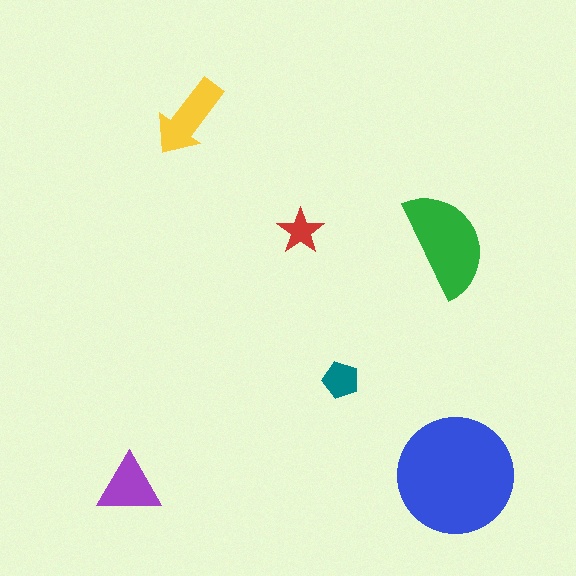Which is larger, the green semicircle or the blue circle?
The blue circle.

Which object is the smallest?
The red star.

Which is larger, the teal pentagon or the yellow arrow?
The yellow arrow.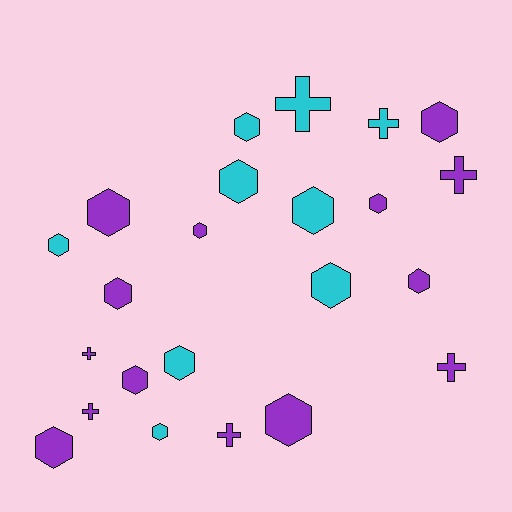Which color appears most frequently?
Purple, with 14 objects.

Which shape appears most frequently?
Hexagon, with 16 objects.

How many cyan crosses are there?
There are 2 cyan crosses.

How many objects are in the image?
There are 23 objects.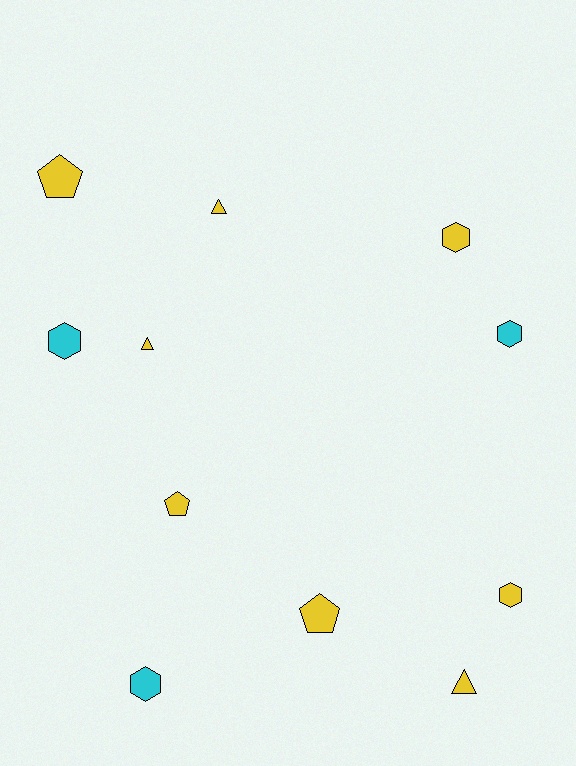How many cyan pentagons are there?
There are no cyan pentagons.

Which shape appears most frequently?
Hexagon, with 5 objects.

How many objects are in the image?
There are 11 objects.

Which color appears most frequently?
Yellow, with 8 objects.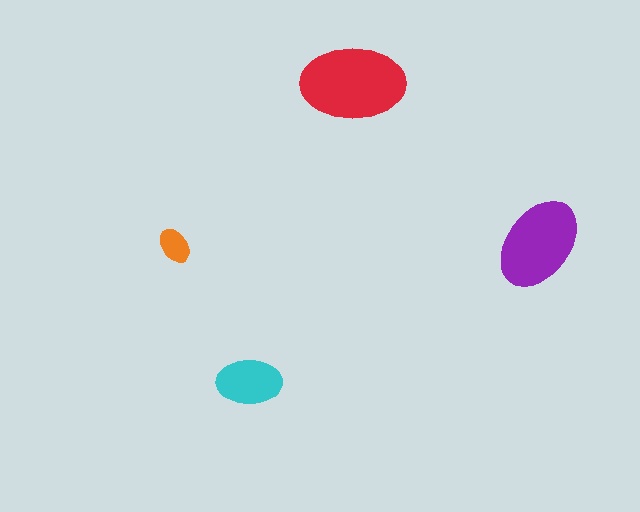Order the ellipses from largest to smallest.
the red one, the purple one, the cyan one, the orange one.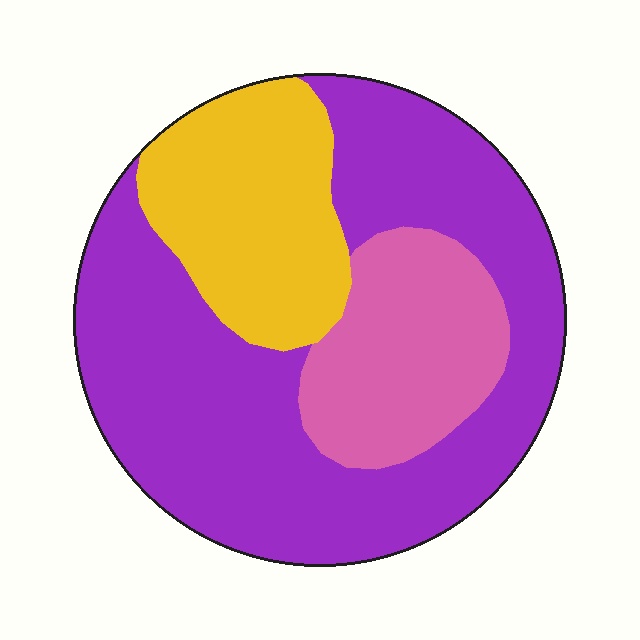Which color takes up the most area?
Purple, at roughly 60%.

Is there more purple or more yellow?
Purple.